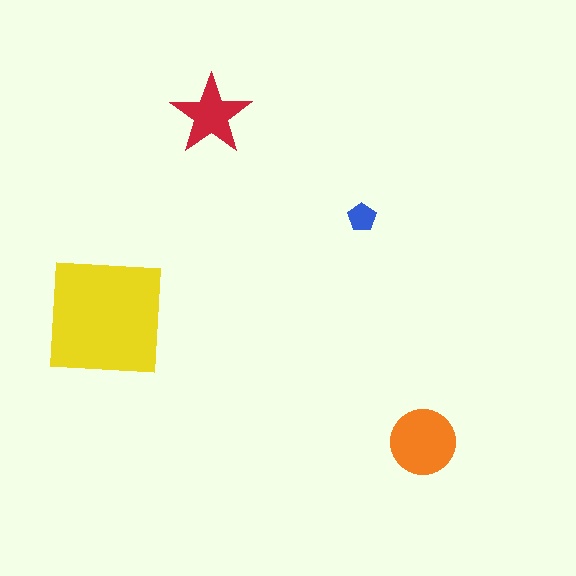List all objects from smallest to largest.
The blue pentagon, the red star, the orange circle, the yellow square.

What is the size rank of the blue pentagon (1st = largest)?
4th.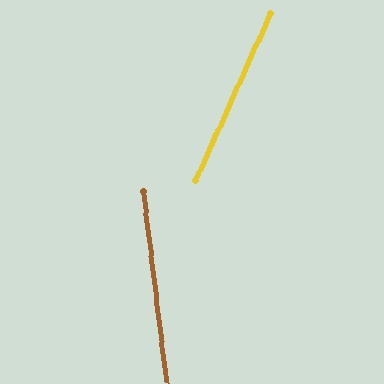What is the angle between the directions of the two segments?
Approximately 31 degrees.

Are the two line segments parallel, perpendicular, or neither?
Neither parallel nor perpendicular — they differ by about 31°.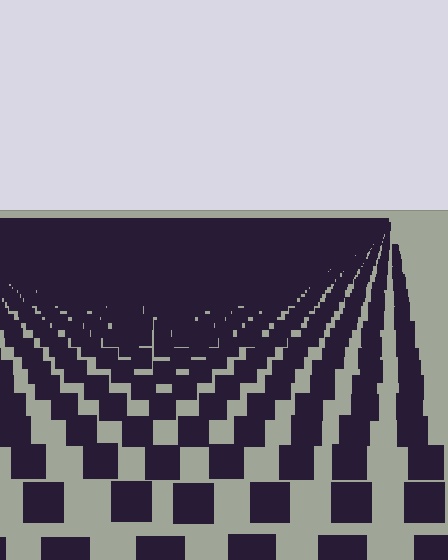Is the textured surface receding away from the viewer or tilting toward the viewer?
The surface is receding away from the viewer. Texture elements get smaller and denser toward the top.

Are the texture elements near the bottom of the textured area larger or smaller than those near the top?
Larger. Near the bottom, elements are closer to the viewer and appear at a bigger on-screen size.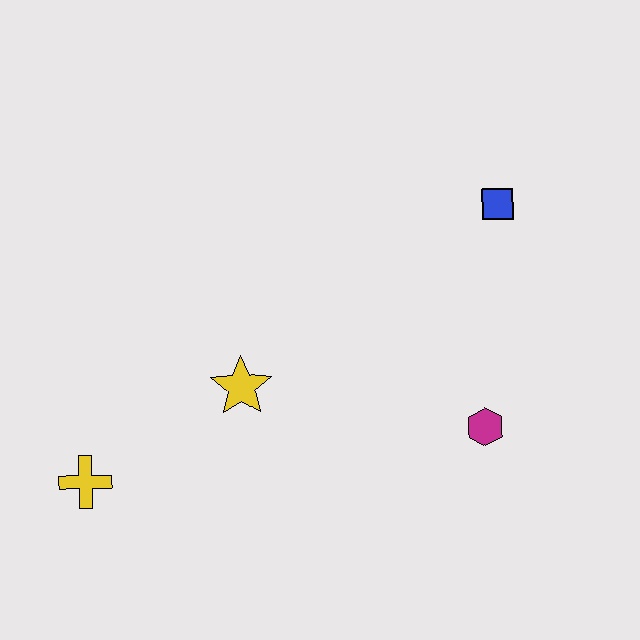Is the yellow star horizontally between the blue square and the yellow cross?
Yes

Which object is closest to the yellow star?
The yellow cross is closest to the yellow star.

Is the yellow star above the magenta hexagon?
Yes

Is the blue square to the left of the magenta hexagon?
No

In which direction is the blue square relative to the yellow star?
The blue square is to the right of the yellow star.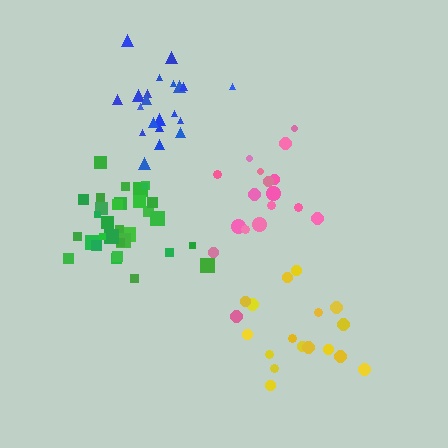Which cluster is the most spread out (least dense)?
Pink.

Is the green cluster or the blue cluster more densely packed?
Green.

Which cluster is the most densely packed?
Green.